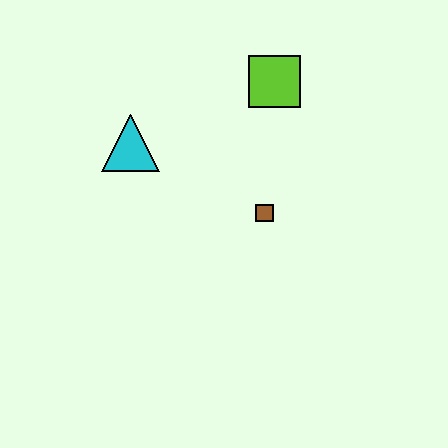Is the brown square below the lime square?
Yes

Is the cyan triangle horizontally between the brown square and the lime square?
No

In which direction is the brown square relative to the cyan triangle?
The brown square is to the right of the cyan triangle.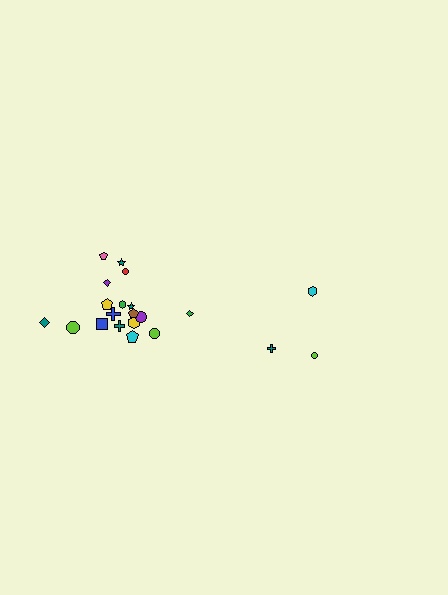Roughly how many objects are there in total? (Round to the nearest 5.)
Roughly 20 objects in total.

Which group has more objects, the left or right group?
The left group.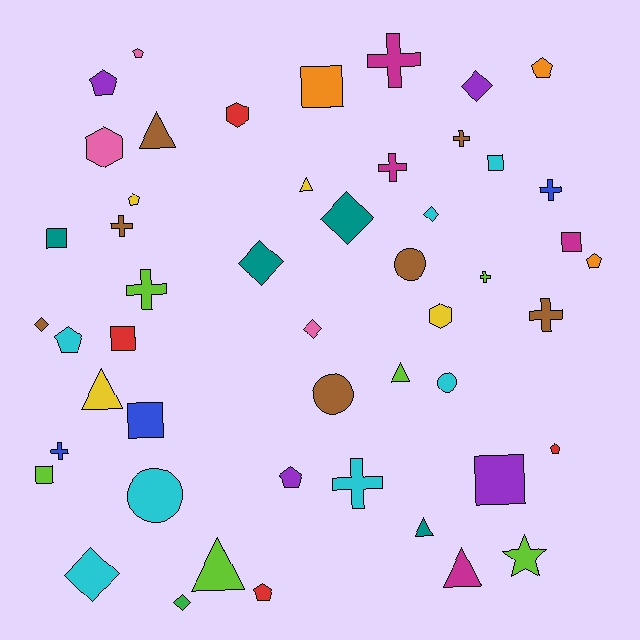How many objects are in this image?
There are 50 objects.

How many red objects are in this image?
There are 4 red objects.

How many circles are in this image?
There are 4 circles.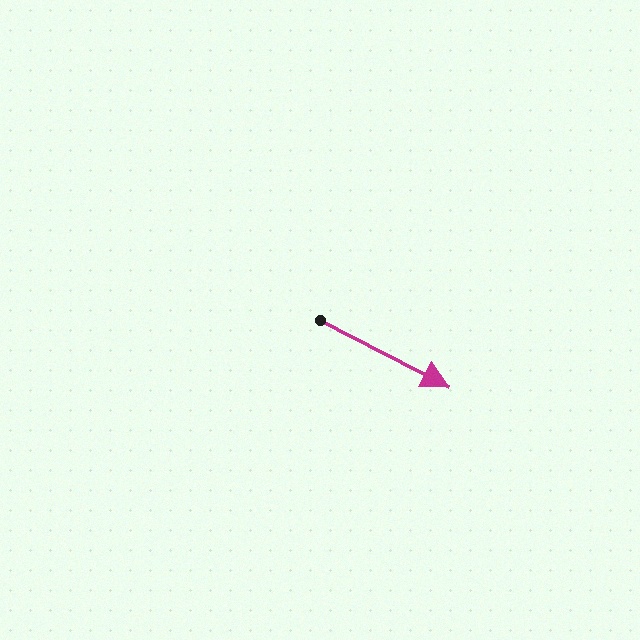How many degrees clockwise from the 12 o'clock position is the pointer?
Approximately 117 degrees.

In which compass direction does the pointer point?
Southeast.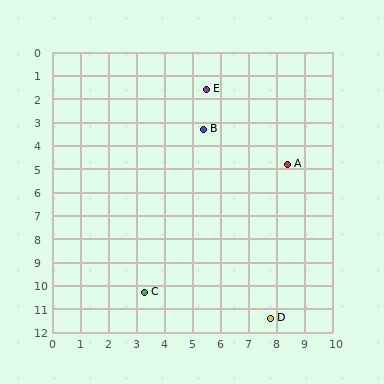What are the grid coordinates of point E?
Point E is at approximately (5.5, 1.6).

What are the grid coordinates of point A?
Point A is at approximately (8.4, 4.8).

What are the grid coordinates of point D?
Point D is at approximately (7.8, 11.4).